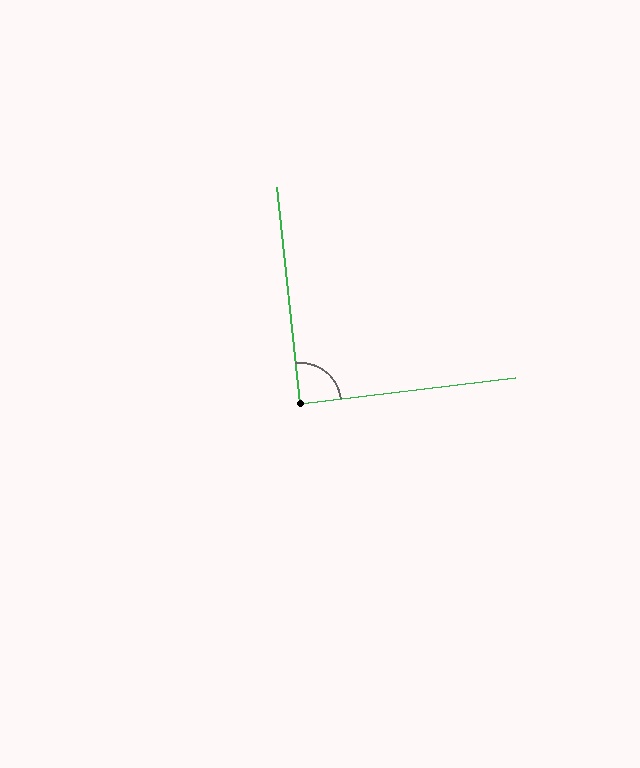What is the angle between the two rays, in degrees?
Approximately 89 degrees.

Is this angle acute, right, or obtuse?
It is approximately a right angle.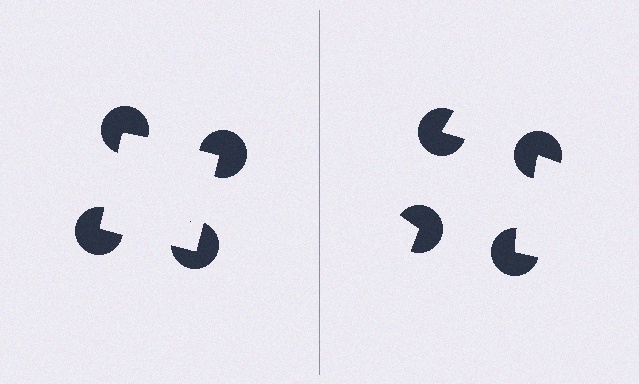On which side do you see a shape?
An illusory square appears on the left side. On the right side the wedge cuts are rotated, so no coherent shape forms.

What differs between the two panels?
The pac-man discs are positioned identically on both sides; only the wedge orientations differ. On the left they align to a square; on the right they are misaligned.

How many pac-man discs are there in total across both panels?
8 — 4 on each side.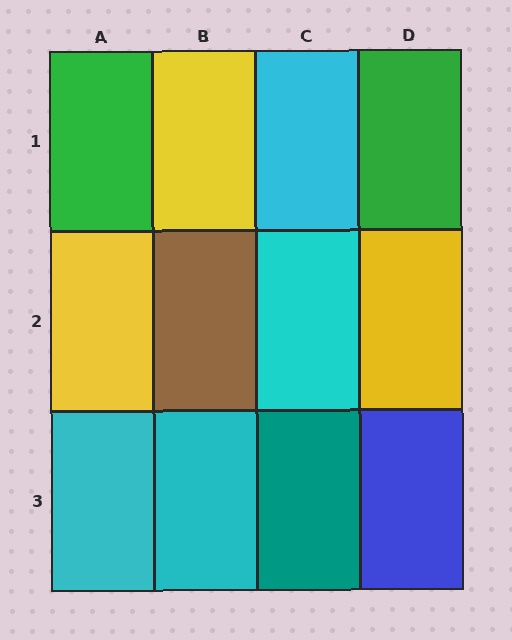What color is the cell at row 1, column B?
Yellow.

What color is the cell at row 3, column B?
Cyan.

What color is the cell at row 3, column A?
Cyan.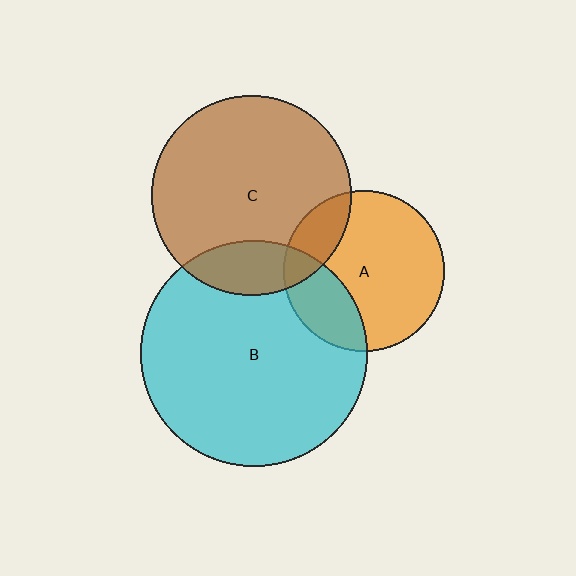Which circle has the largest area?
Circle B (cyan).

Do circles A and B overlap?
Yes.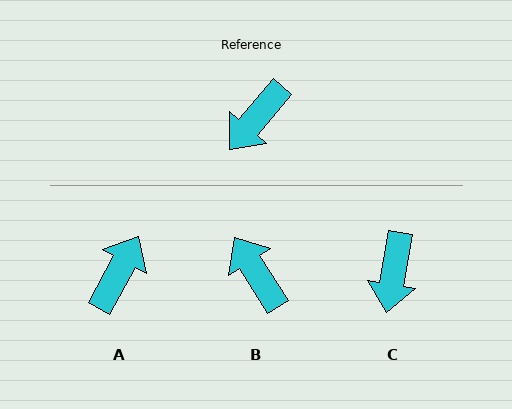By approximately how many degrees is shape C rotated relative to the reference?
Approximately 31 degrees counter-clockwise.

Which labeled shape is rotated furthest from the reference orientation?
A, about 168 degrees away.